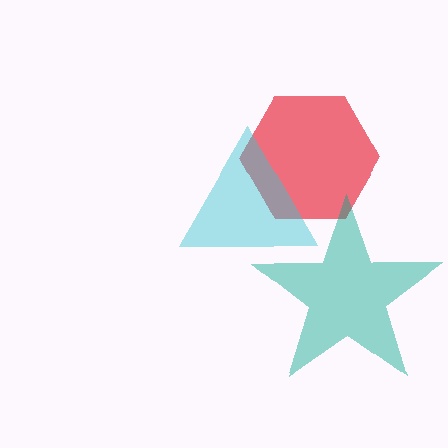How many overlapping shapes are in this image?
There are 3 overlapping shapes in the image.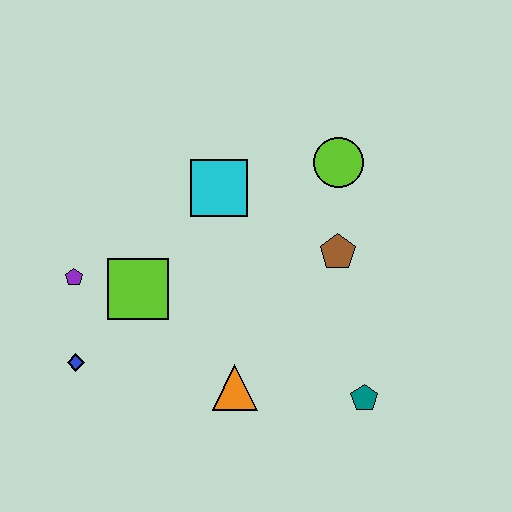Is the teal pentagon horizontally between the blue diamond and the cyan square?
No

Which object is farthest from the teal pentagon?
The purple pentagon is farthest from the teal pentagon.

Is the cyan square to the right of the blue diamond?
Yes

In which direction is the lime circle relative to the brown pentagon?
The lime circle is above the brown pentagon.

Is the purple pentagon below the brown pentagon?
Yes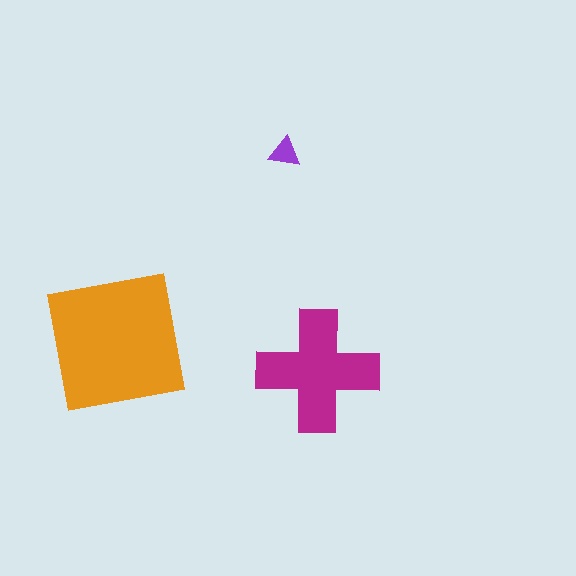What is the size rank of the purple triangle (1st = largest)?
3rd.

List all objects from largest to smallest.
The orange square, the magenta cross, the purple triangle.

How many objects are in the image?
There are 3 objects in the image.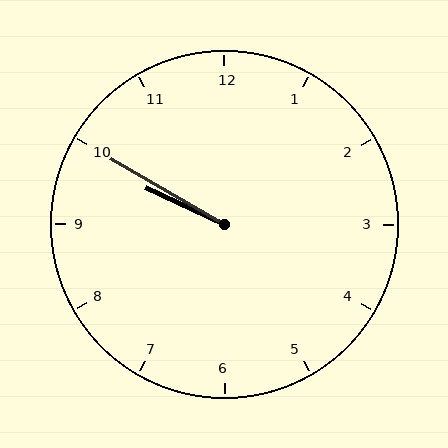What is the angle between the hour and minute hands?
Approximately 5 degrees.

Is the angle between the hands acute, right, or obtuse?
It is acute.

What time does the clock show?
9:50.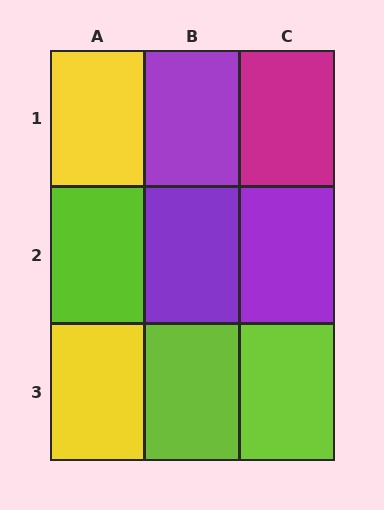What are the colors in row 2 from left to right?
Lime, purple, purple.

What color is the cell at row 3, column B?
Lime.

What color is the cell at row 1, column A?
Yellow.